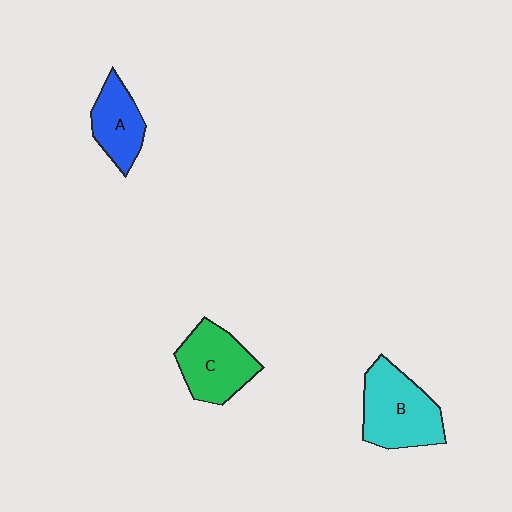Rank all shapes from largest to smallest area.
From largest to smallest: B (cyan), C (green), A (blue).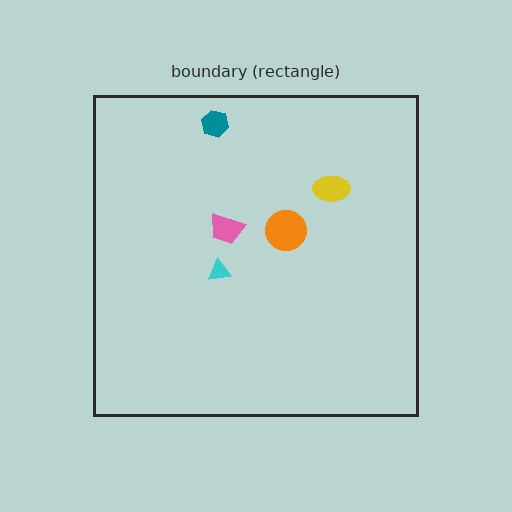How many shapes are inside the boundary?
5 inside, 0 outside.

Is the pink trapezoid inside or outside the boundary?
Inside.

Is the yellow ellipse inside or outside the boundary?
Inside.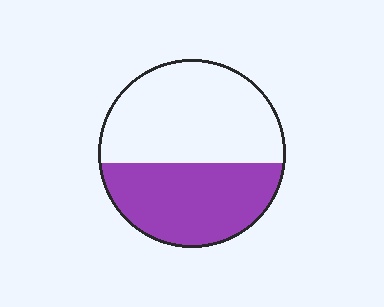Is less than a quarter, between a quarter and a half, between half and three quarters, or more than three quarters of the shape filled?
Between a quarter and a half.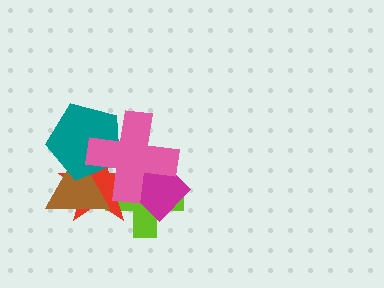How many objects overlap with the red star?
5 objects overlap with the red star.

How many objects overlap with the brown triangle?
4 objects overlap with the brown triangle.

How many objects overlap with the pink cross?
5 objects overlap with the pink cross.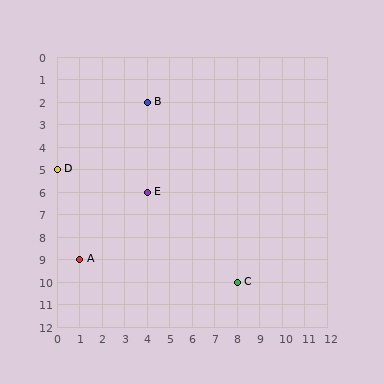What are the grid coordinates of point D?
Point D is at grid coordinates (0, 5).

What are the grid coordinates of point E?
Point E is at grid coordinates (4, 6).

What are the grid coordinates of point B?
Point B is at grid coordinates (4, 2).